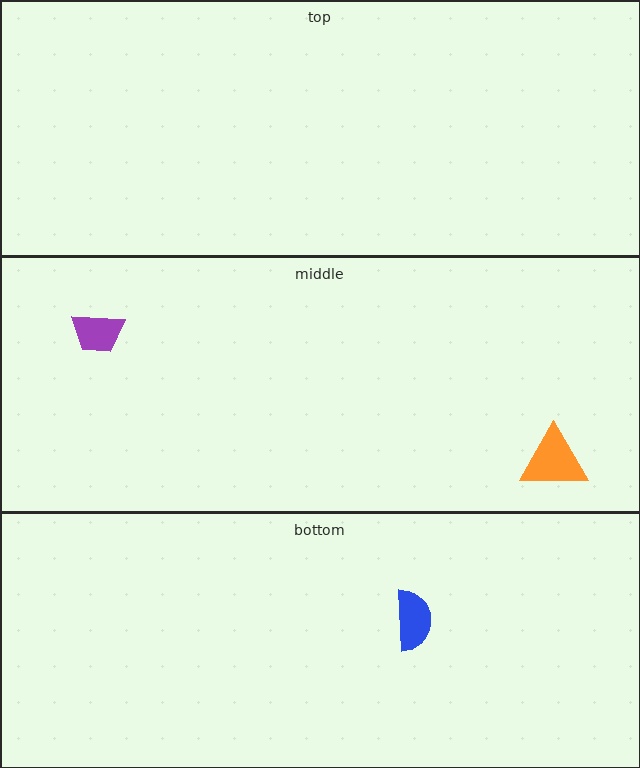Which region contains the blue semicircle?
The bottom region.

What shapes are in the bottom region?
The blue semicircle.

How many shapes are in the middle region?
2.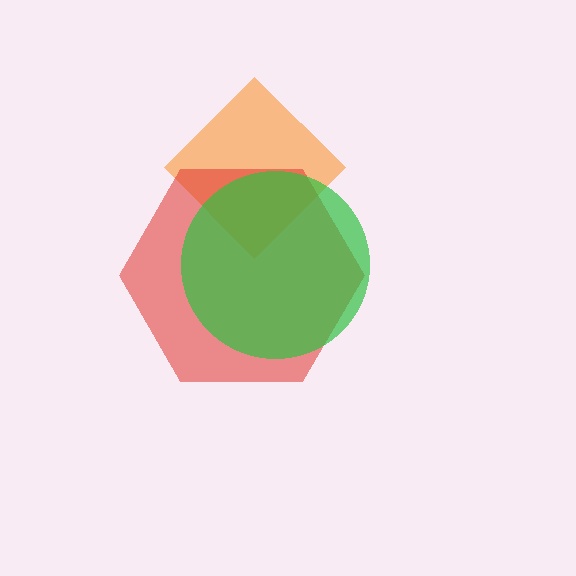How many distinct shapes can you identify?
There are 3 distinct shapes: an orange diamond, a red hexagon, a green circle.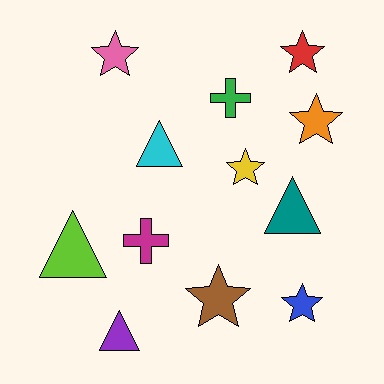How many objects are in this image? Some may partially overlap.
There are 12 objects.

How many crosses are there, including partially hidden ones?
There are 2 crosses.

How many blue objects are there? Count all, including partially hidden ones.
There is 1 blue object.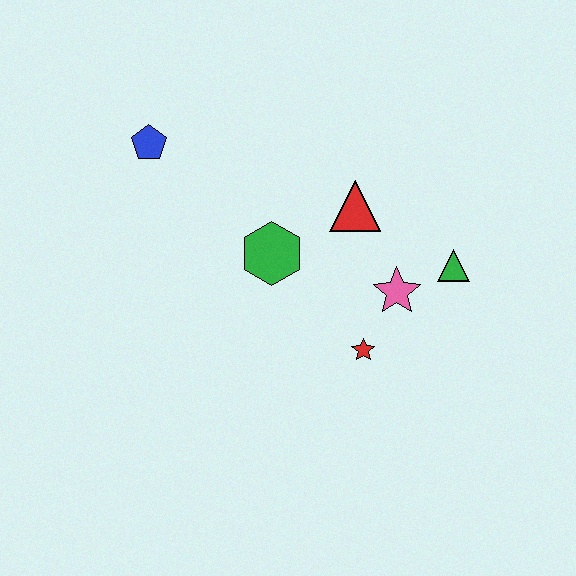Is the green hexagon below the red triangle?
Yes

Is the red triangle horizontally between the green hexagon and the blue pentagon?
No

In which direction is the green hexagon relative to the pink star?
The green hexagon is to the left of the pink star.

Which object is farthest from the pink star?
The blue pentagon is farthest from the pink star.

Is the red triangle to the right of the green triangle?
No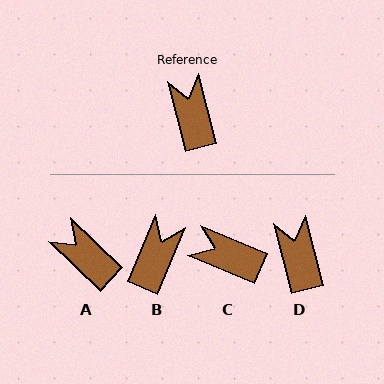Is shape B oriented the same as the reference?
No, it is off by about 37 degrees.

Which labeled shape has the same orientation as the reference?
D.